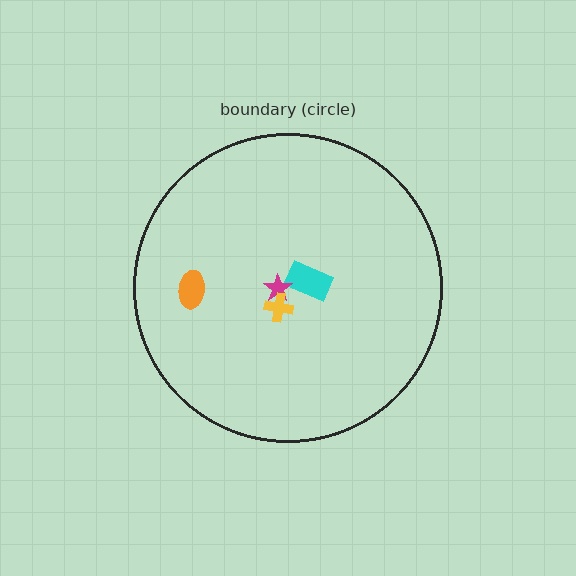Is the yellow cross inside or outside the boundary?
Inside.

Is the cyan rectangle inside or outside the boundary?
Inside.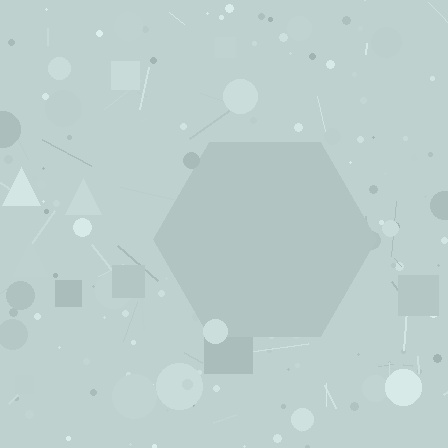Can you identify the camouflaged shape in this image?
The camouflaged shape is a hexagon.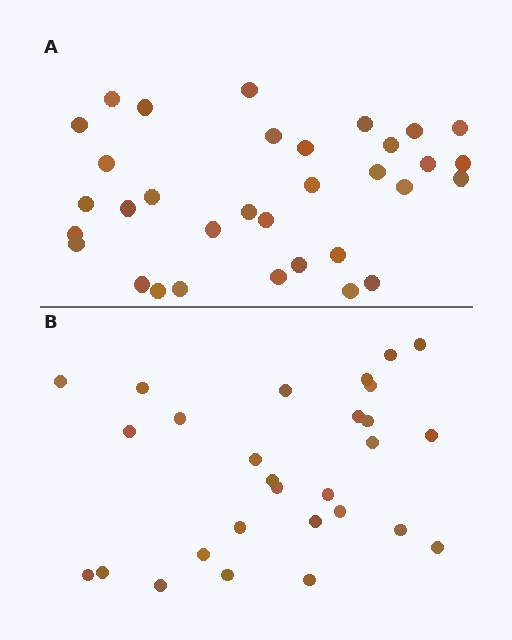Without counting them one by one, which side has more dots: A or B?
Region A (the top region) has more dots.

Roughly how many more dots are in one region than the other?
Region A has about 5 more dots than region B.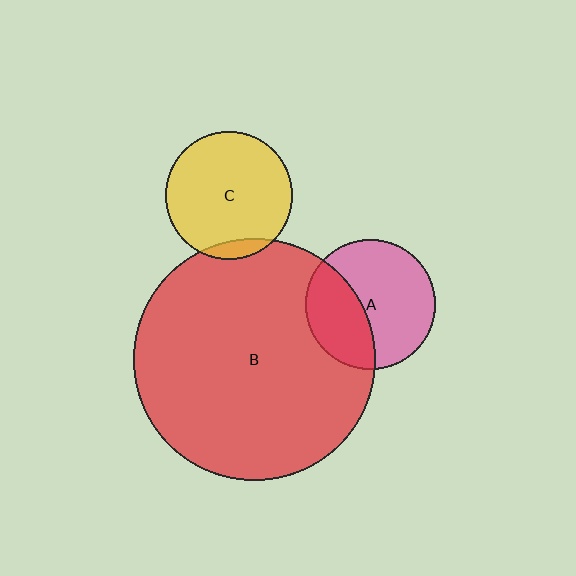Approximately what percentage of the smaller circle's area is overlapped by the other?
Approximately 35%.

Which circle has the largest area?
Circle B (red).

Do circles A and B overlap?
Yes.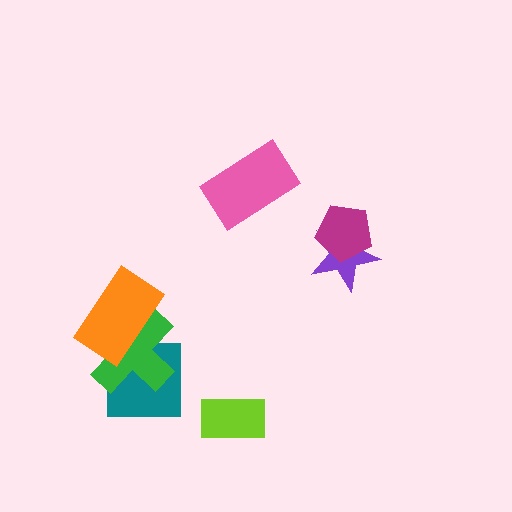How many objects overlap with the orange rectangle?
2 objects overlap with the orange rectangle.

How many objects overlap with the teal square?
2 objects overlap with the teal square.